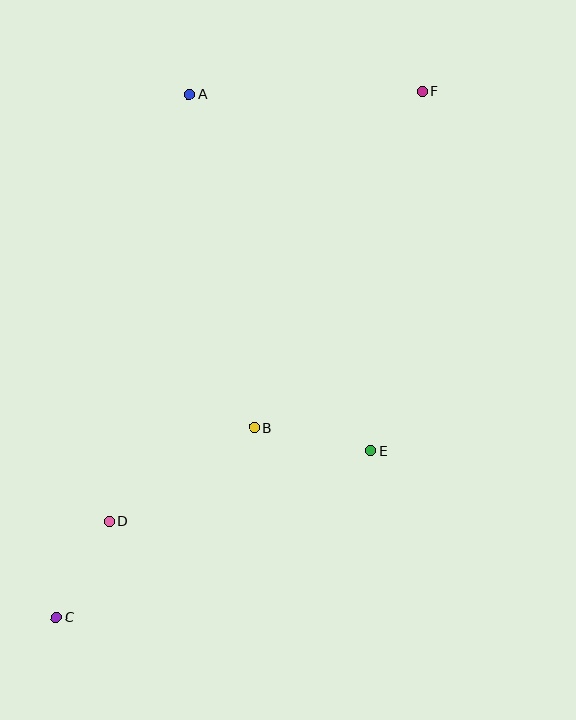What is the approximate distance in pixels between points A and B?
The distance between A and B is approximately 340 pixels.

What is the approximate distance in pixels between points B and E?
The distance between B and E is approximately 118 pixels.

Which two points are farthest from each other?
Points C and F are farthest from each other.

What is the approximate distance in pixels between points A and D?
The distance between A and D is approximately 434 pixels.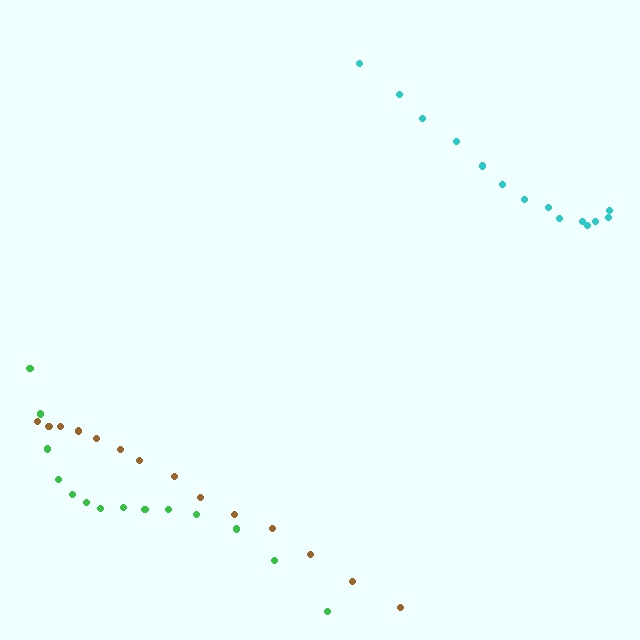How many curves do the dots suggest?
There are 3 distinct paths.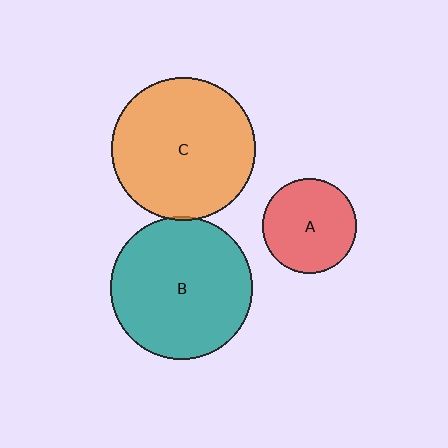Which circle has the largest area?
Circle C (orange).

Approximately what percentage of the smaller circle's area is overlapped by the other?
Approximately 5%.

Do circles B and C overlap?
Yes.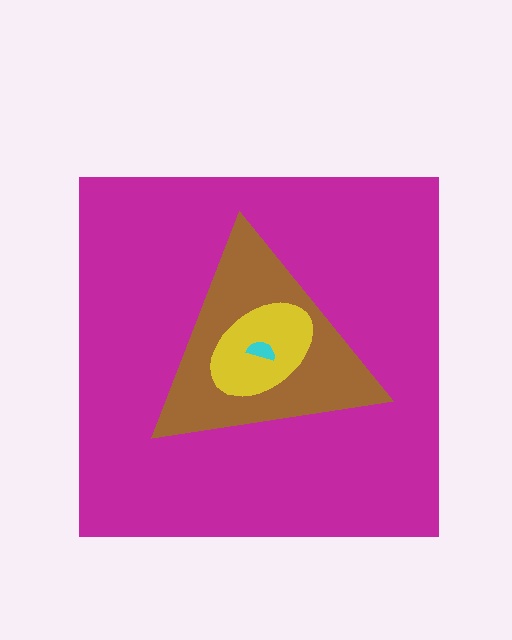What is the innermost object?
The cyan semicircle.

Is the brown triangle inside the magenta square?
Yes.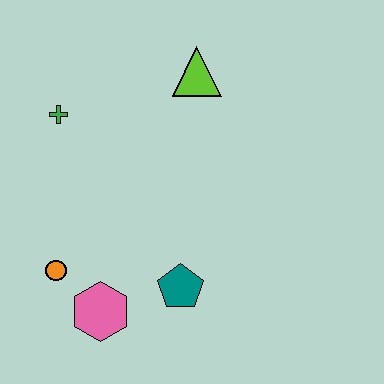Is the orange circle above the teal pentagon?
Yes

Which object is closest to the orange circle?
The pink hexagon is closest to the orange circle.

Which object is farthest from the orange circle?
The lime triangle is farthest from the orange circle.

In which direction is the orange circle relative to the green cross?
The orange circle is below the green cross.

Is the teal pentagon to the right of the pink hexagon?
Yes